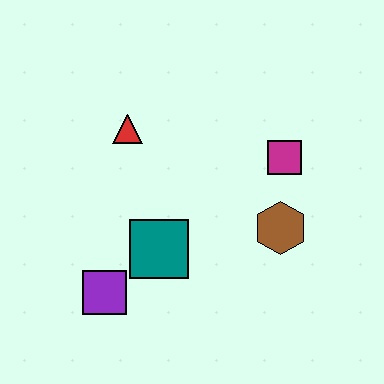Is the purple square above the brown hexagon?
No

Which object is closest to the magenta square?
The brown hexagon is closest to the magenta square.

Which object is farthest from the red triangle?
The brown hexagon is farthest from the red triangle.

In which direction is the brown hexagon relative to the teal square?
The brown hexagon is to the right of the teal square.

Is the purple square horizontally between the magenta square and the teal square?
No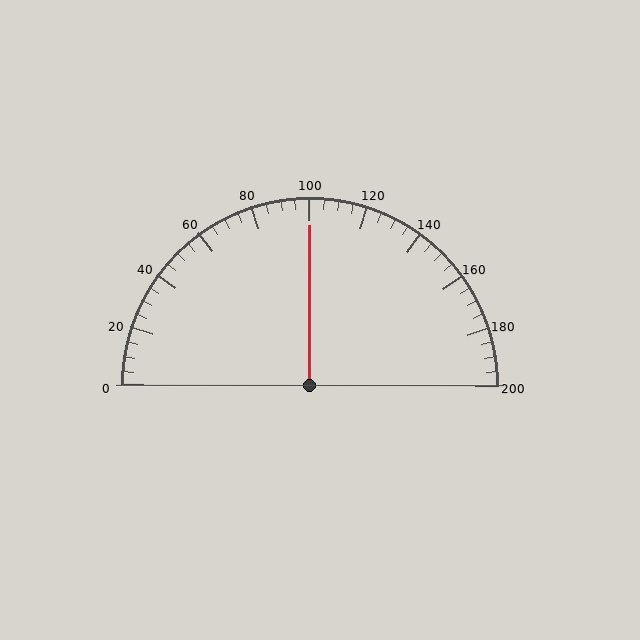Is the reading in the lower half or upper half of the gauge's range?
The reading is in the upper half of the range (0 to 200).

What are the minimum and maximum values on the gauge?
The gauge ranges from 0 to 200.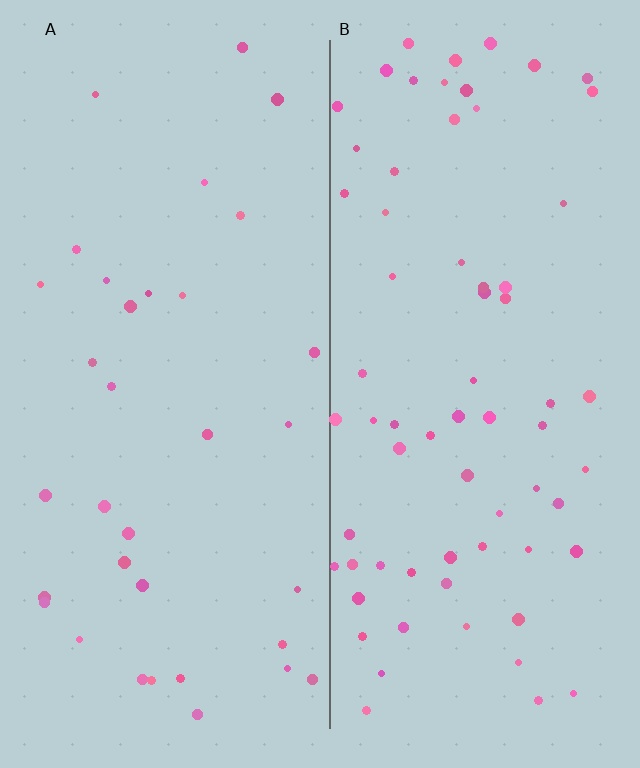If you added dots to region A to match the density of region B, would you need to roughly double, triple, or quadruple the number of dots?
Approximately double.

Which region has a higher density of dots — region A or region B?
B (the right).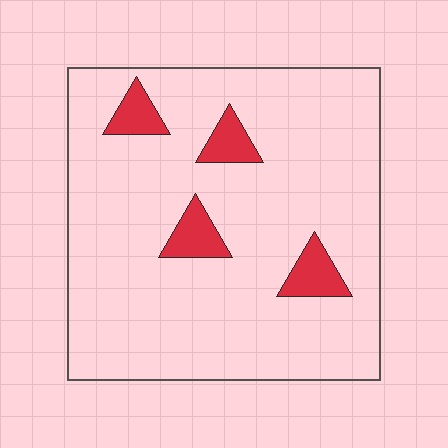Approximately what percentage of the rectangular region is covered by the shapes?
Approximately 10%.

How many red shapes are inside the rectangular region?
4.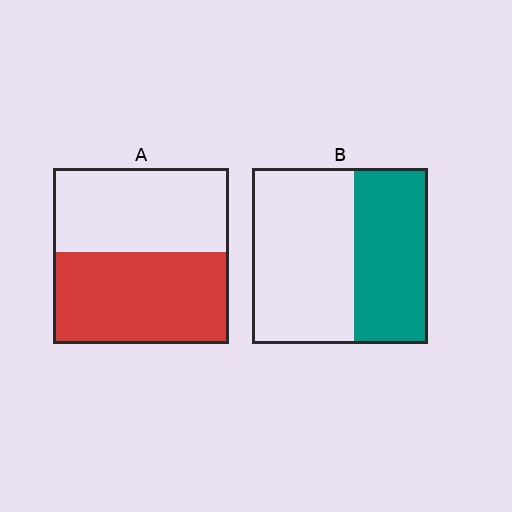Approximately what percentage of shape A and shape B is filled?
A is approximately 50% and B is approximately 40%.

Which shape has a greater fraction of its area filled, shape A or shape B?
Shape A.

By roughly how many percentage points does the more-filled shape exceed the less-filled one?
By roughly 10 percentage points (A over B).